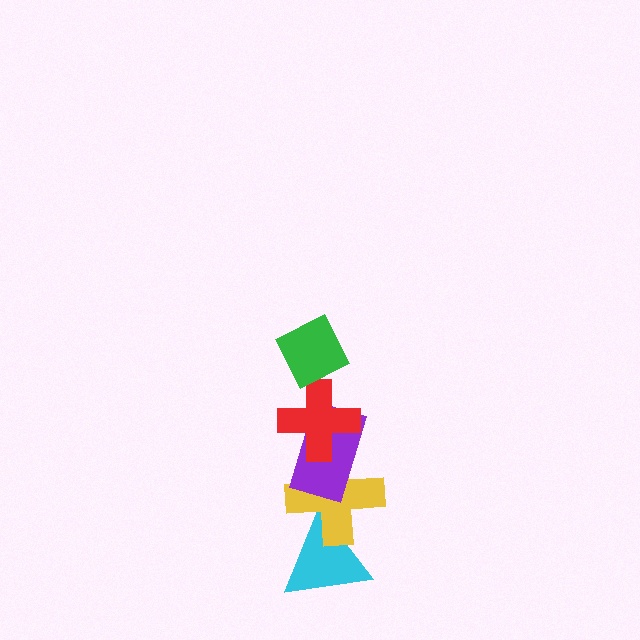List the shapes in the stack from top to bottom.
From top to bottom: the green diamond, the red cross, the purple rectangle, the yellow cross, the cyan triangle.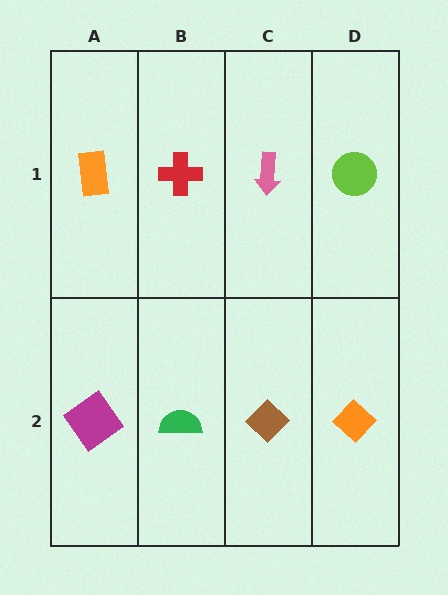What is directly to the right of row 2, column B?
A brown diamond.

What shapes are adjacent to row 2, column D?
A lime circle (row 1, column D), a brown diamond (row 2, column C).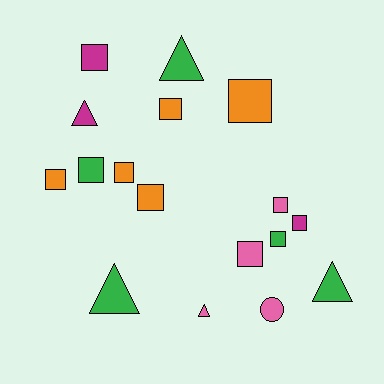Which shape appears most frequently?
Square, with 11 objects.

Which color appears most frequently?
Orange, with 5 objects.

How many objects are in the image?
There are 17 objects.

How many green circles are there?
There are no green circles.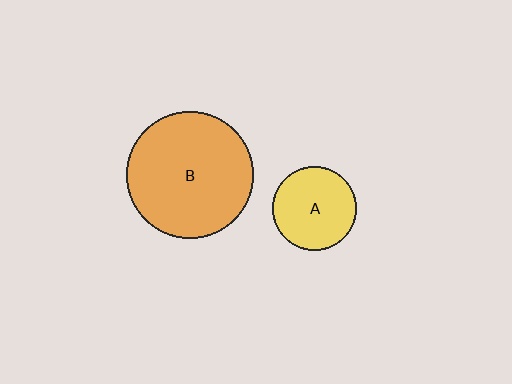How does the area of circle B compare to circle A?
Approximately 2.3 times.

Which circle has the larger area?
Circle B (orange).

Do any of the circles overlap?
No, none of the circles overlap.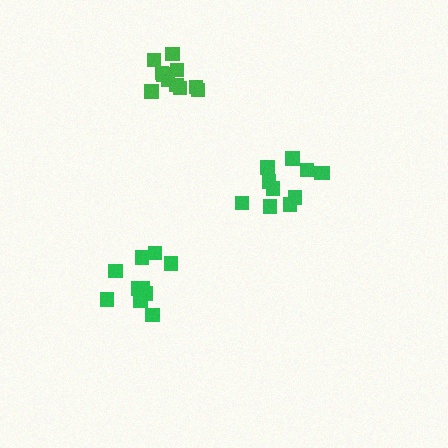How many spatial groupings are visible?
There are 3 spatial groupings.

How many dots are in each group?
Group 1: 10 dots, Group 2: 12 dots, Group 3: 11 dots (33 total).